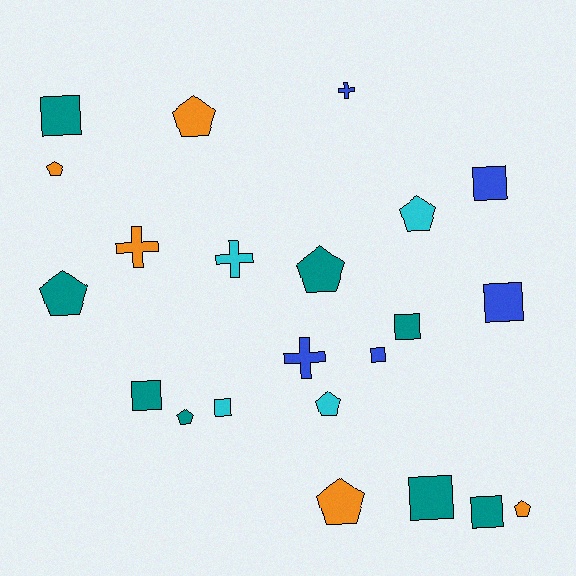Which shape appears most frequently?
Square, with 9 objects.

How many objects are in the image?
There are 22 objects.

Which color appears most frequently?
Teal, with 8 objects.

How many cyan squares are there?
There is 1 cyan square.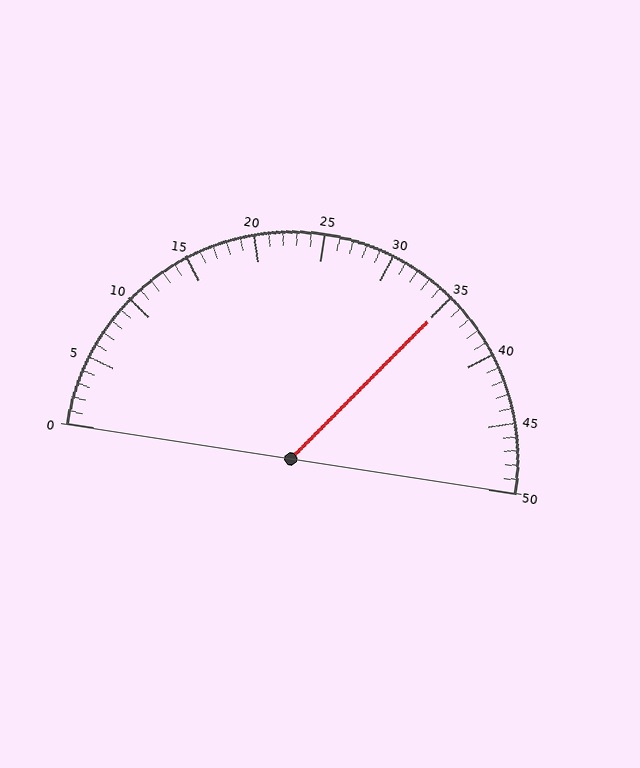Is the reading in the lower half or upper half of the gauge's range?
The reading is in the upper half of the range (0 to 50).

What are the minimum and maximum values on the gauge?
The gauge ranges from 0 to 50.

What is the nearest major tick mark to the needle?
The nearest major tick mark is 35.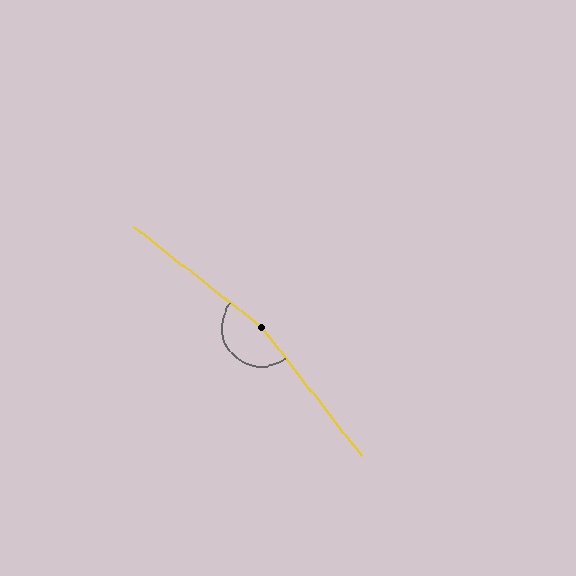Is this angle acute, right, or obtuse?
It is obtuse.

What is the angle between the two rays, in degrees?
Approximately 166 degrees.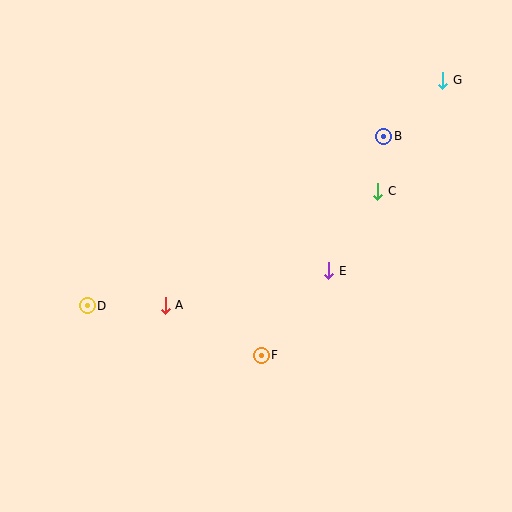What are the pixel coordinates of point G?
Point G is at (443, 80).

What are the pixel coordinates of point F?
Point F is at (261, 355).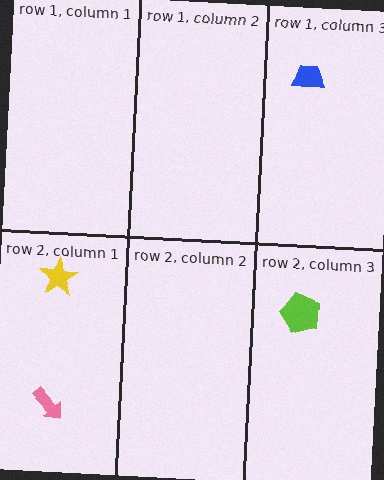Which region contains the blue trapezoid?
The row 1, column 3 region.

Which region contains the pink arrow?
The row 2, column 1 region.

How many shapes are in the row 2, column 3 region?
1.